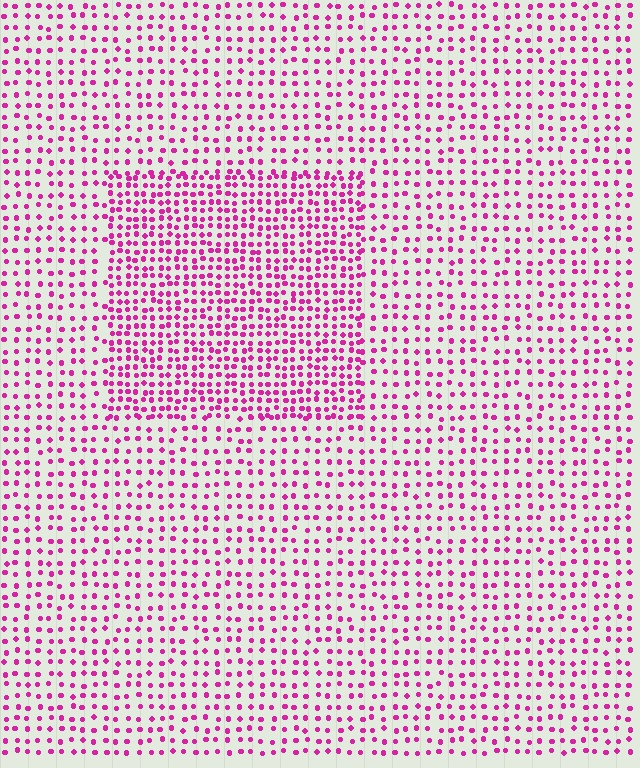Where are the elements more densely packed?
The elements are more densely packed inside the rectangle boundary.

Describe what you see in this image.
The image contains small magenta elements arranged at two different densities. A rectangle-shaped region is visible where the elements are more densely packed than the surrounding area.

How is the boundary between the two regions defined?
The boundary is defined by a change in element density (approximately 1.8x ratio). All elements are the same color, size, and shape.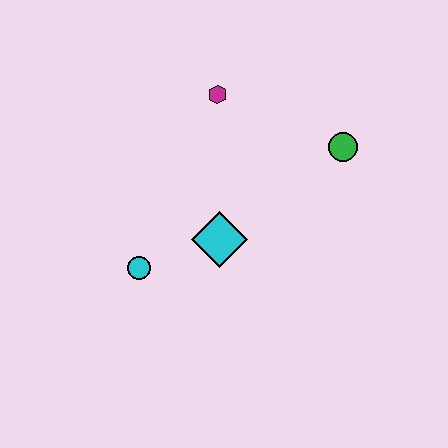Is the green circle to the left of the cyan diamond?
No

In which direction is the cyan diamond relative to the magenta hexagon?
The cyan diamond is below the magenta hexagon.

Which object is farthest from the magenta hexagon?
The cyan circle is farthest from the magenta hexagon.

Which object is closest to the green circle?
The magenta hexagon is closest to the green circle.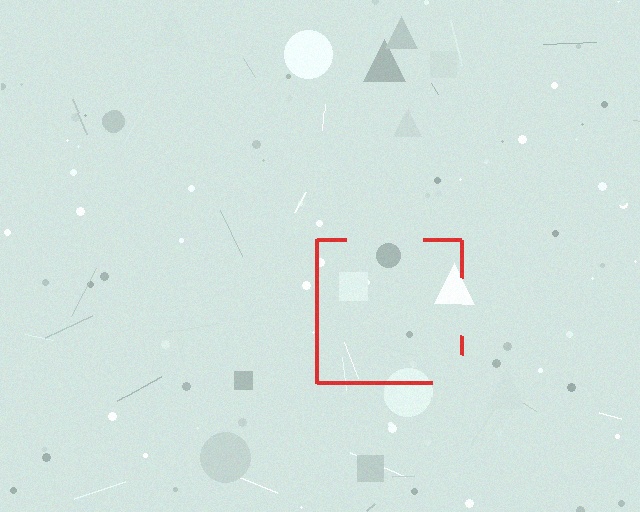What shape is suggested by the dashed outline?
The dashed outline suggests a square.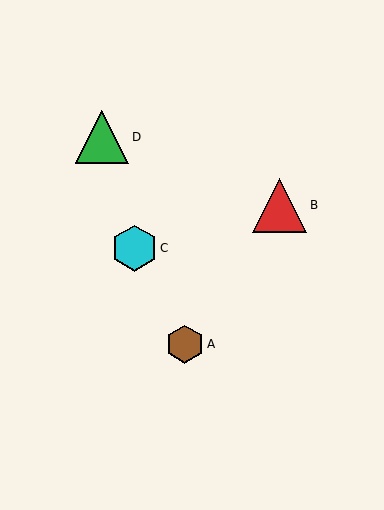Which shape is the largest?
The red triangle (labeled B) is the largest.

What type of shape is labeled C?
Shape C is a cyan hexagon.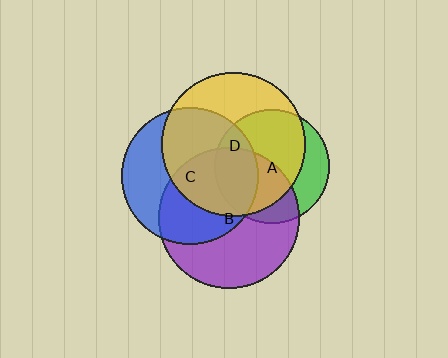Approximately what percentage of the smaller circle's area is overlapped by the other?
Approximately 50%.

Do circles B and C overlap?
Yes.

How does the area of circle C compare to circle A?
Approximately 1.4 times.